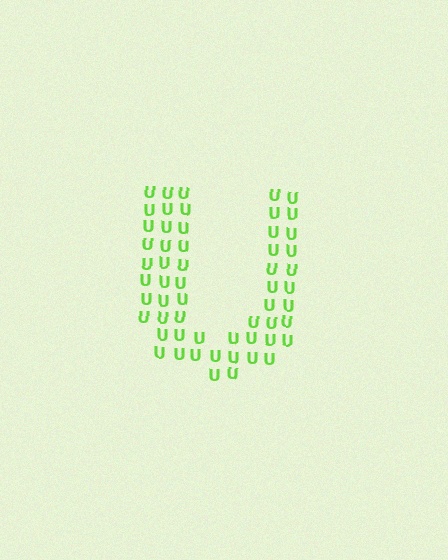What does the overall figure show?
The overall figure shows the letter U.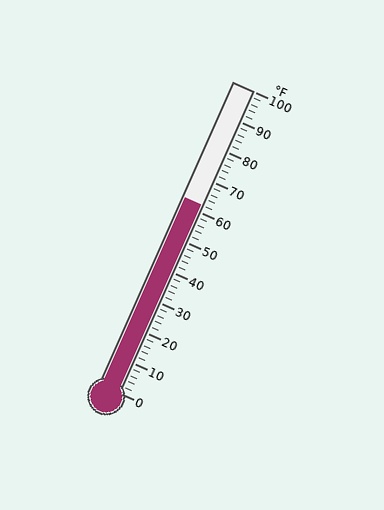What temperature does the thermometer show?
The thermometer shows approximately 62°F.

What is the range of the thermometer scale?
The thermometer scale ranges from 0°F to 100°F.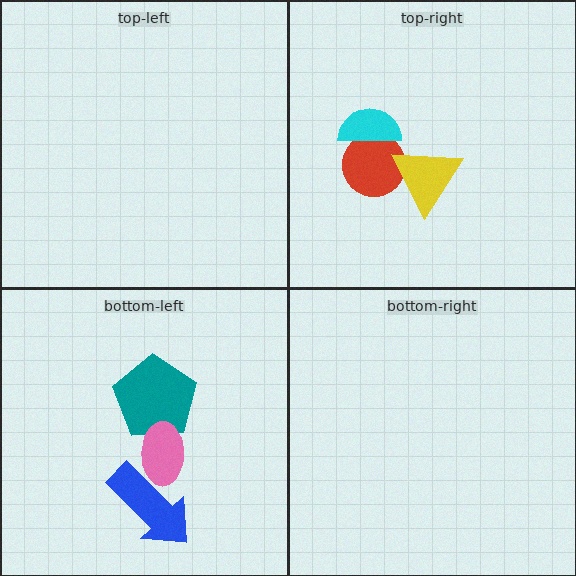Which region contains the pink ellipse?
The bottom-left region.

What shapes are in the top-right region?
The red circle, the cyan semicircle, the yellow triangle.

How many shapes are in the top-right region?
3.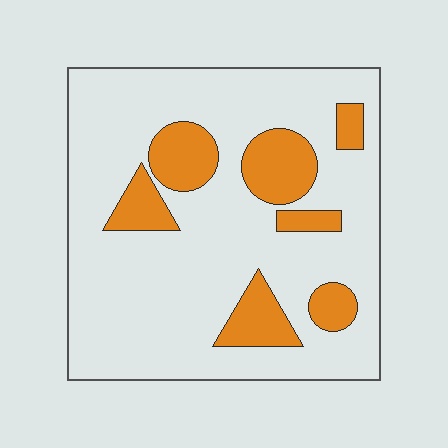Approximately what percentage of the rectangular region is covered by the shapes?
Approximately 20%.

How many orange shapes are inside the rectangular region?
7.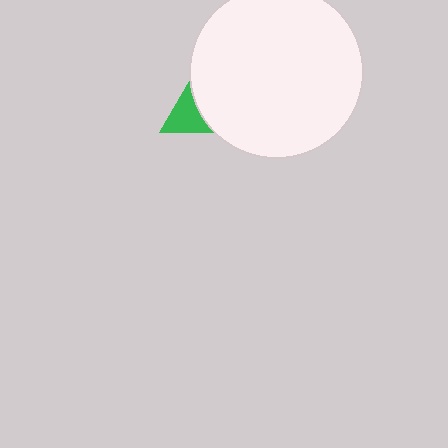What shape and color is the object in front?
The object in front is a white circle.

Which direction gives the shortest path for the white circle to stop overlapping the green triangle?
Moving right gives the shortest separation.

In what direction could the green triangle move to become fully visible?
The green triangle could move left. That would shift it out from behind the white circle entirely.